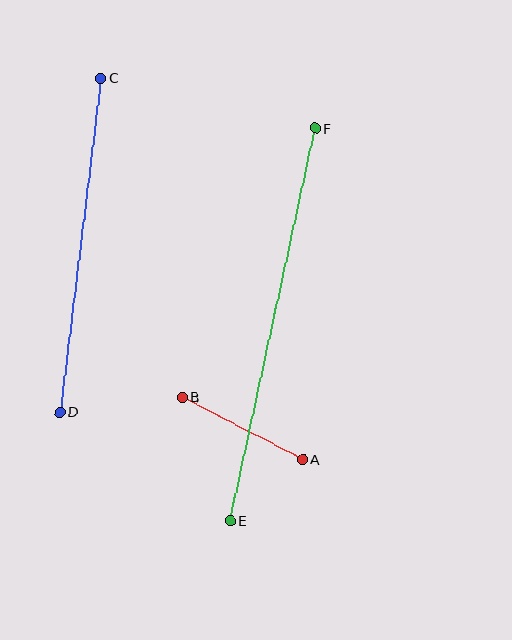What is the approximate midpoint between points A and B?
The midpoint is at approximately (242, 429) pixels.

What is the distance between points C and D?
The distance is approximately 337 pixels.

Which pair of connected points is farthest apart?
Points E and F are farthest apart.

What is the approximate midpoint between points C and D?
The midpoint is at approximately (81, 245) pixels.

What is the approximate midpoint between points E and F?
The midpoint is at approximately (273, 325) pixels.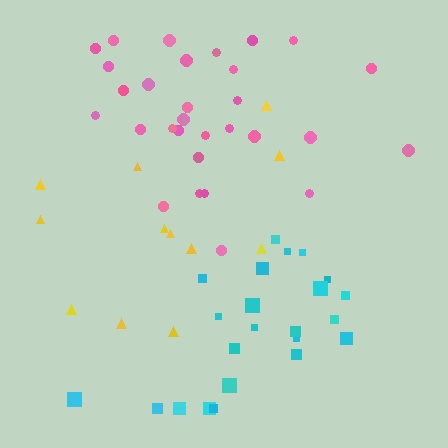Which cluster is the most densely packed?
Cyan.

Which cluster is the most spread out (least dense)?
Yellow.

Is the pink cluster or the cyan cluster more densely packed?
Cyan.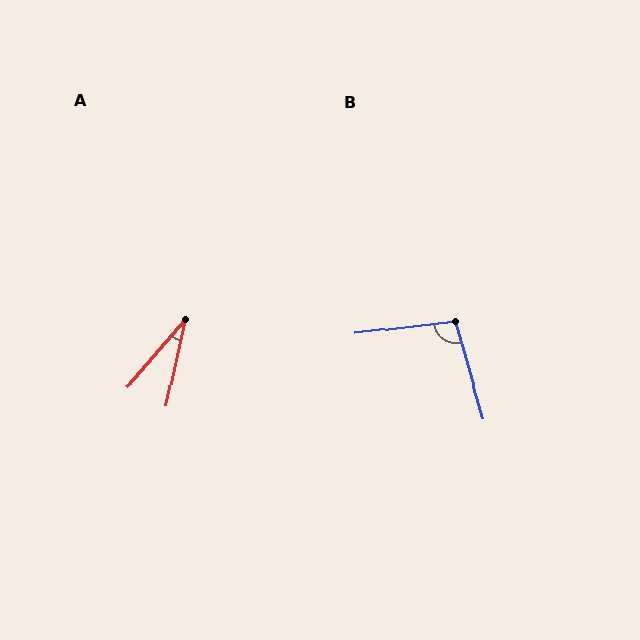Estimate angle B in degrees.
Approximately 100 degrees.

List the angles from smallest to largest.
A (28°), B (100°).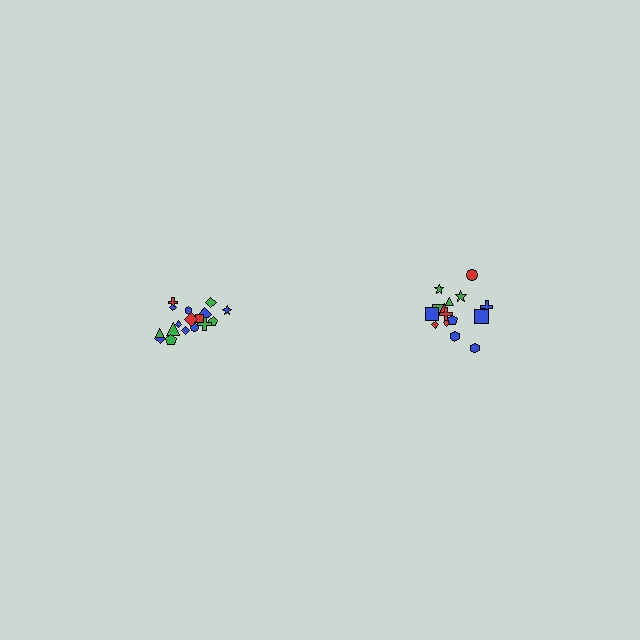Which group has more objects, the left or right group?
The left group.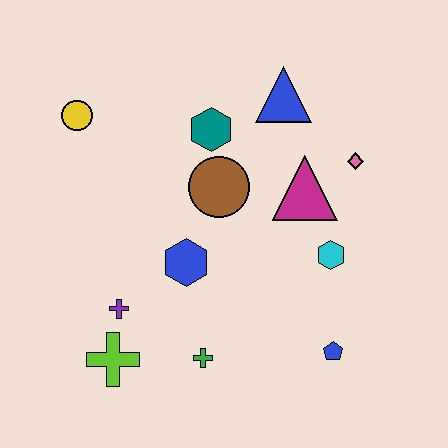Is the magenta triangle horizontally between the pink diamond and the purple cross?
Yes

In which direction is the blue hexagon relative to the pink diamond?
The blue hexagon is to the left of the pink diamond.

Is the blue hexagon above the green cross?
Yes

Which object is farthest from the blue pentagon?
The yellow circle is farthest from the blue pentagon.